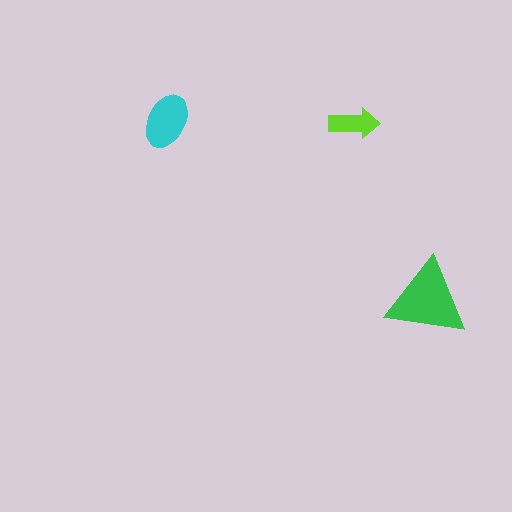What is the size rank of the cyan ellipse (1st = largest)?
2nd.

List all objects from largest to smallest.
The green triangle, the cyan ellipse, the lime arrow.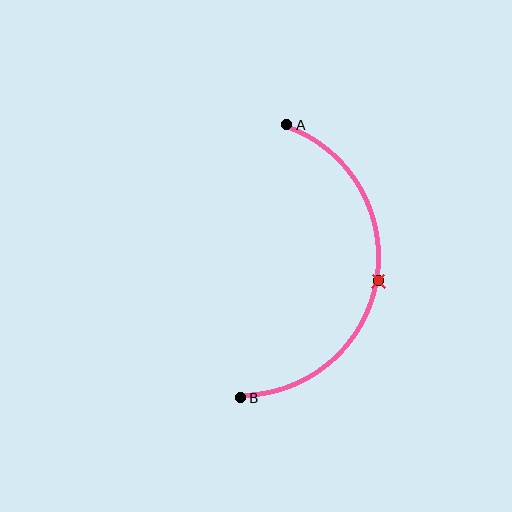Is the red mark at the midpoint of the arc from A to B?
Yes. The red mark lies on the arc at equal arc-length from both A and B — it is the arc midpoint.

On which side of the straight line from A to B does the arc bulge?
The arc bulges to the right of the straight line connecting A and B.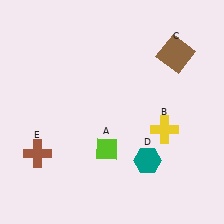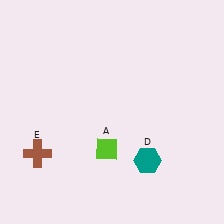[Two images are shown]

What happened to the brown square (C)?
The brown square (C) was removed in Image 2. It was in the top-right area of Image 1.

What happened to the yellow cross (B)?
The yellow cross (B) was removed in Image 2. It was in the bottom-right area of Image 1.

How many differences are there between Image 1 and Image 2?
There are 2 differences between the two images.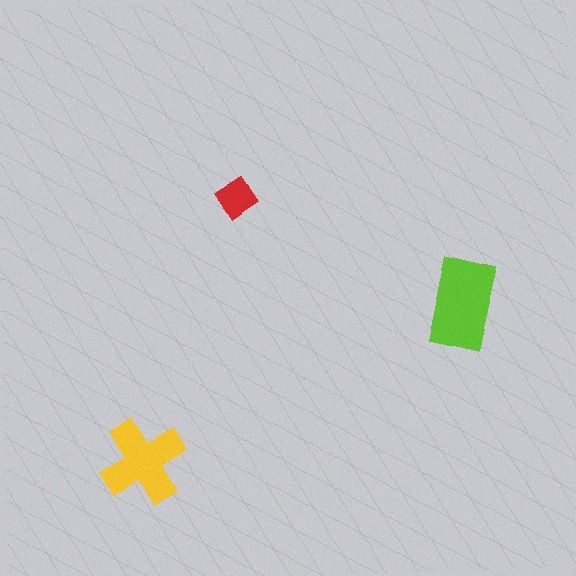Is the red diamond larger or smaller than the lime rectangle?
Smaller.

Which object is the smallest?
The red diamond.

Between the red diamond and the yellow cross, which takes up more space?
The yellow cross.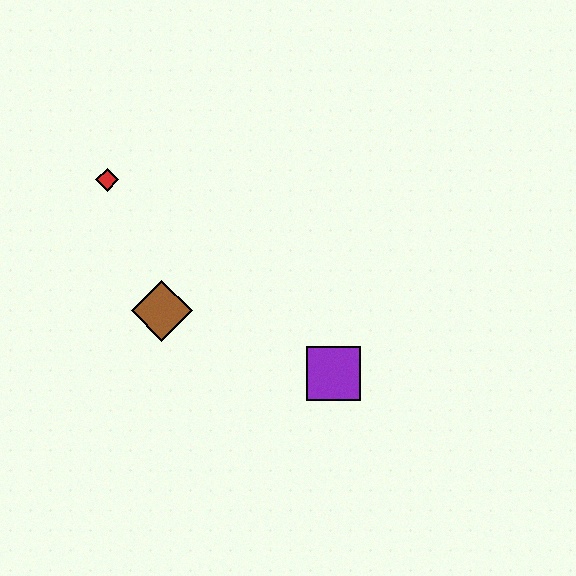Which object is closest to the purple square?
The brown diamond is closest to the purple square.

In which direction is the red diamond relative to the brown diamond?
The red diamond is above the brown diamond.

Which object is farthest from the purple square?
The red diamond is farthest from the purple square.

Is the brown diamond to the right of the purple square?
No